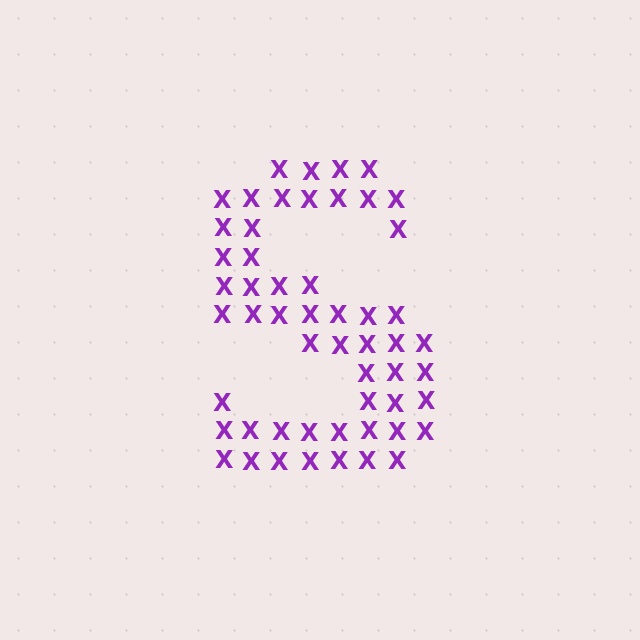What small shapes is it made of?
It is made of small letter X's.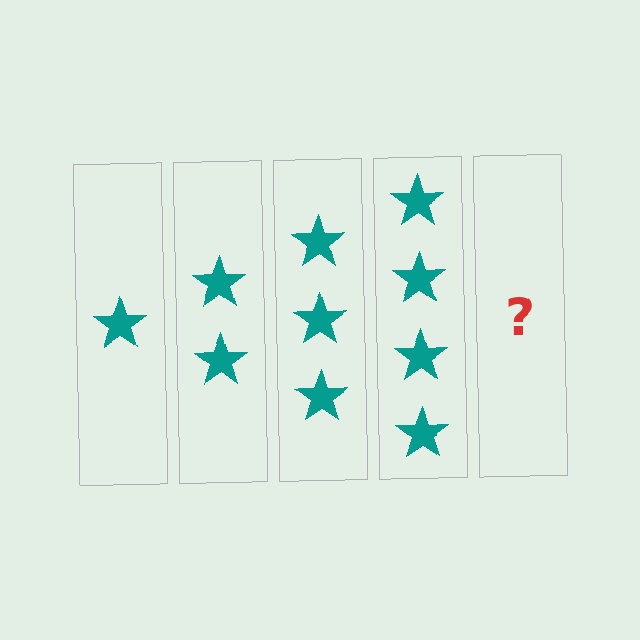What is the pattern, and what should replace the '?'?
The pattern is that each step adds one more star. The '?' should be 5 stars.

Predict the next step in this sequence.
The next step is 5 stars.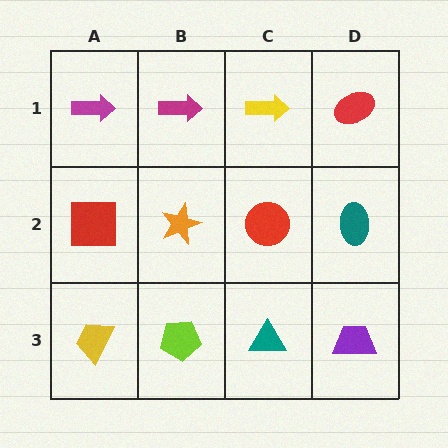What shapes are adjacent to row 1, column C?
A red circle (row 2, column C), a magenta arrow (row 1, column B), a red ellipse (row 1, column D).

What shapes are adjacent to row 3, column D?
A teal ellipse (row 2, column D), a teal triangle (row 3, column C).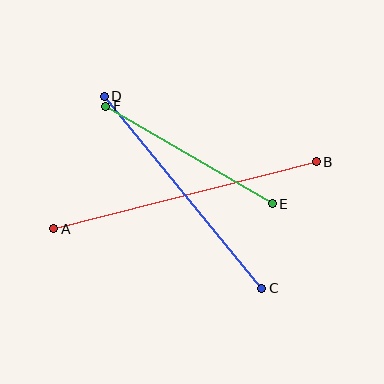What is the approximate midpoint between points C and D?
The midpoint is at approximately (183, 192) pixels.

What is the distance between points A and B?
The distance is approximately 271 pixels.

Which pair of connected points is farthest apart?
Points A and B are farthest apart.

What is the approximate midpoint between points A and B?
The midpoint is at approximately (185, 195) pixels.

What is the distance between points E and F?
The distance is approximately 193 pixels.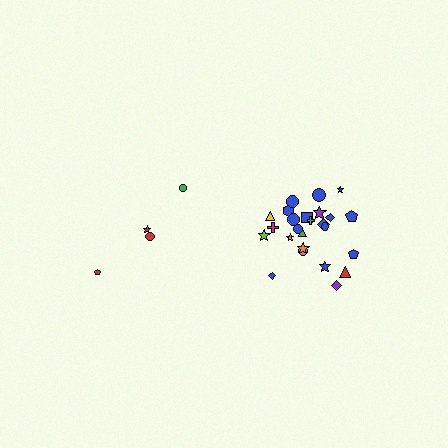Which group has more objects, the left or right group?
The right group.